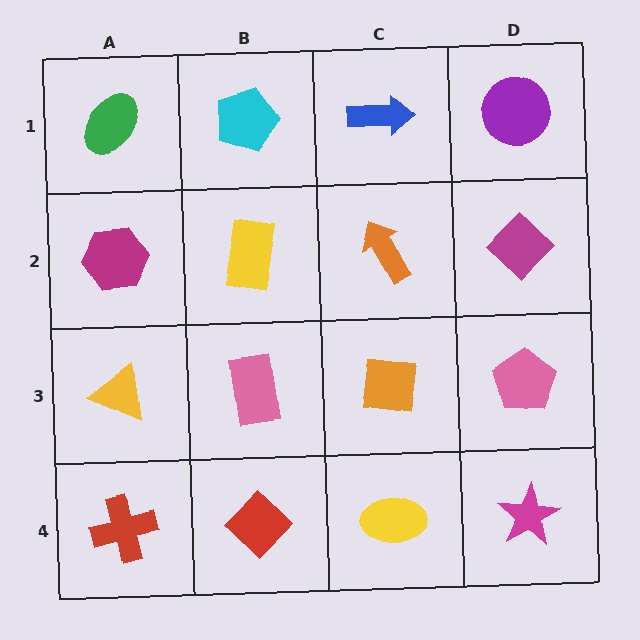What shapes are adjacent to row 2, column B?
A cyan pentagon (row 1, column B), a pink rectangle (row 3, column B), a magenta hexagon (row 2, column A), an orange arrow (row 2, column C).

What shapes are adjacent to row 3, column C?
An orange arrow (row 2, column C), a yellow ellipse (row 4, column C), a pink rectangle (row 3, column B), a pink pentagon (row 3, column D).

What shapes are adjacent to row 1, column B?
A yellow rectangle (row 2, column B), a green ellipse (row 1, column A), a blue arrow (row 1, column C).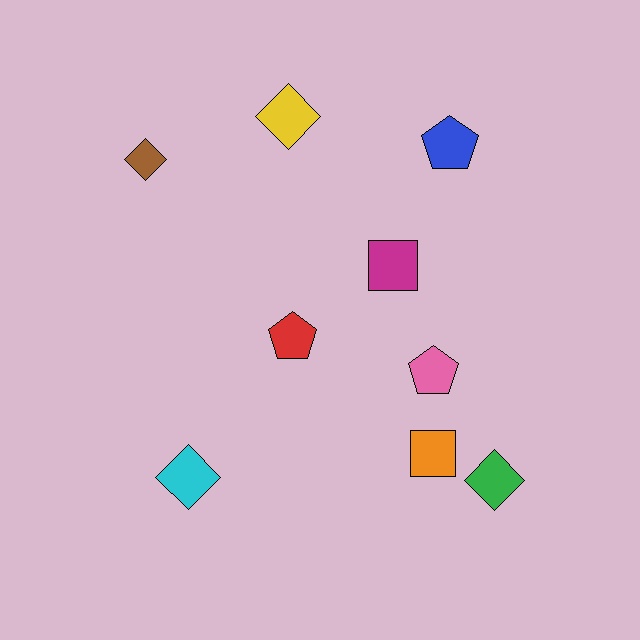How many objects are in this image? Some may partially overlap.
There are 9 objects.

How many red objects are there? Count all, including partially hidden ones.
There is 1 red object.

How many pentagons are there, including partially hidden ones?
There are 3 pentagons.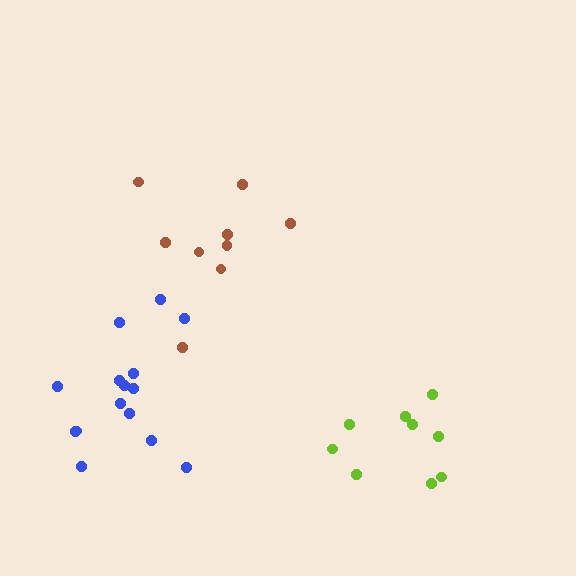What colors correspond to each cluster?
The clusters are colored: brown, blue, lime.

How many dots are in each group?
Group 1: 9 dots, Group 2: 15 dots, Group 3: 9 dots (33 total).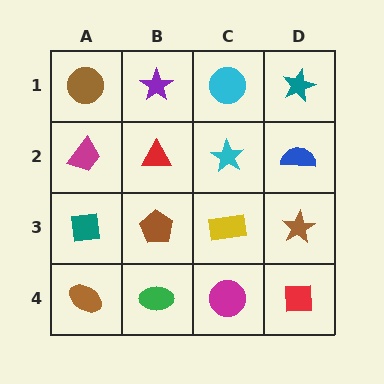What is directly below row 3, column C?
A magenta circle.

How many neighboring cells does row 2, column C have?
4.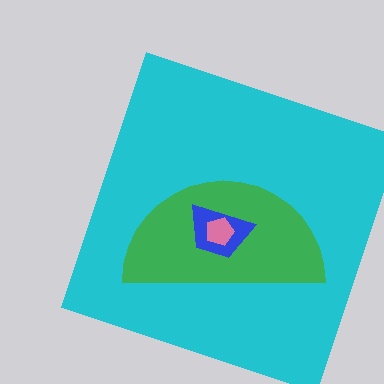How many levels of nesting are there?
4.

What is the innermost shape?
The pink pentagon.